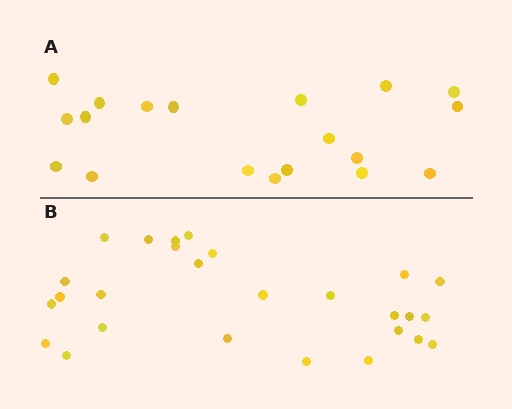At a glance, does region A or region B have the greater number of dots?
Region B (the bottom region) has more dots.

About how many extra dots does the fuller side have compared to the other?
Region B has roughly 8 or so more dots than region A.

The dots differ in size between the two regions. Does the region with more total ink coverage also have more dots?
No. Region A has more total ink coverage because its dots are larger, but region B actually contains more individual dots. Total area can be misleading — the number of items is what matters here.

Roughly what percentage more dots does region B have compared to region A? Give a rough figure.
About 40% more.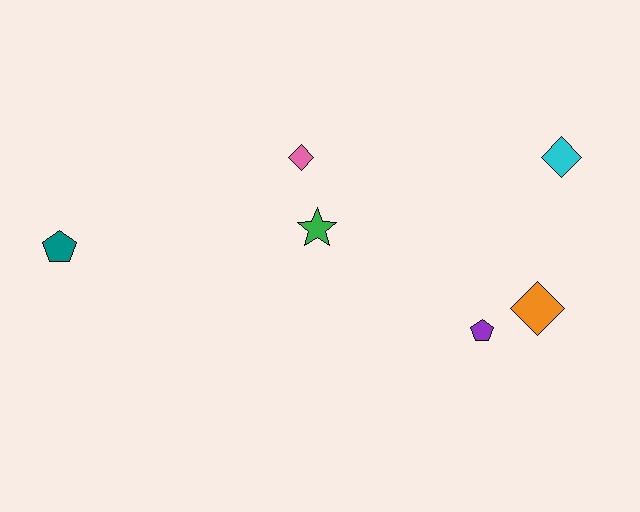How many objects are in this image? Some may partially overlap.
There are 6 objects.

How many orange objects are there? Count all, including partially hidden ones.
There is 1 orange object.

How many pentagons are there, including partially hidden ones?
There are 2 pentagons.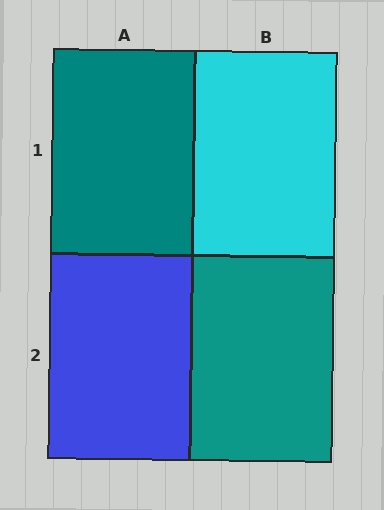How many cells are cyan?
1 cell is cyan.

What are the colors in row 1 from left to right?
Teal, cyan.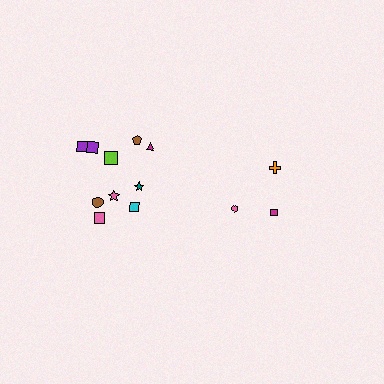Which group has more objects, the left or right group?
The left group.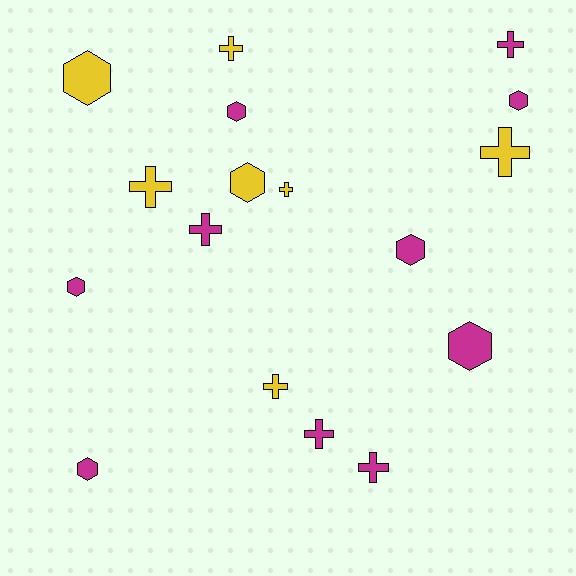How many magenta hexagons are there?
There are 6 magenta hexagons.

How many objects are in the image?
There are 17 objects.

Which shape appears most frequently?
Cross, with 9 objects.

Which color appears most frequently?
Magenta, with 10 objects.